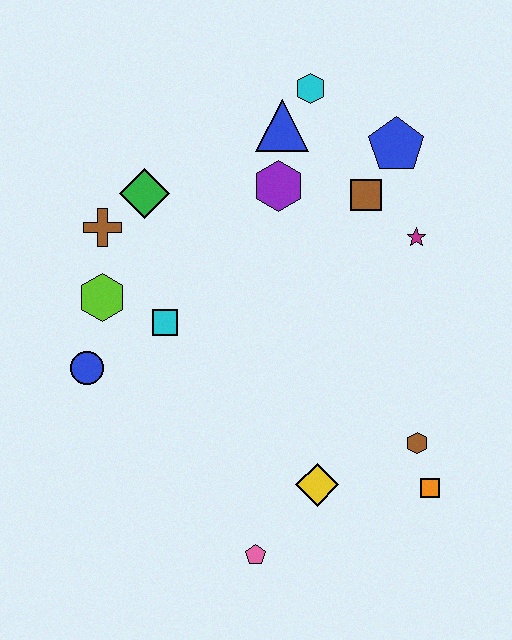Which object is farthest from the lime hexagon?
The orange square is farthest from the lime hexagon.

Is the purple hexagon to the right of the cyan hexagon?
No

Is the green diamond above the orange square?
Yes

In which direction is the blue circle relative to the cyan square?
The blue circle is to the left of the cyan square.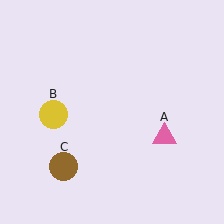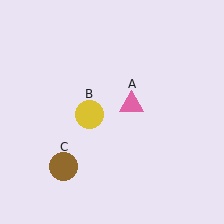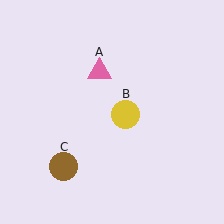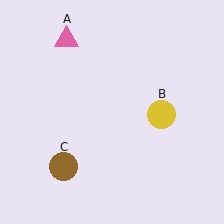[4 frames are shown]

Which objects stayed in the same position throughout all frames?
Brown circle (object C) remained stationary.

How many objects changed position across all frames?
2 objects changed position: pink triangle (object A), yellow circle (object B).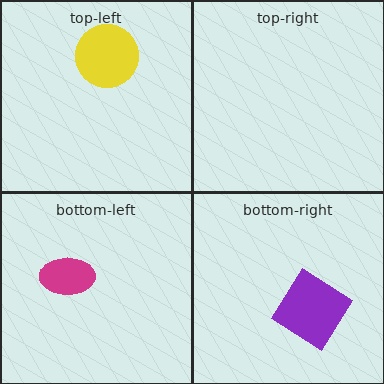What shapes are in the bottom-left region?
The magenta ellipse.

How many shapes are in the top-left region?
1.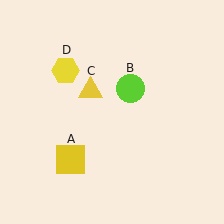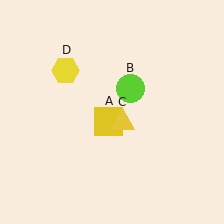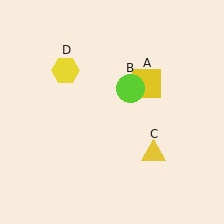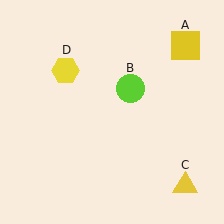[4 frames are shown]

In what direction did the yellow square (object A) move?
The yellow square (object A) moved up and to the right.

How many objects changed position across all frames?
2 objects changed position: yellow square (object A), yellow triangle (object C).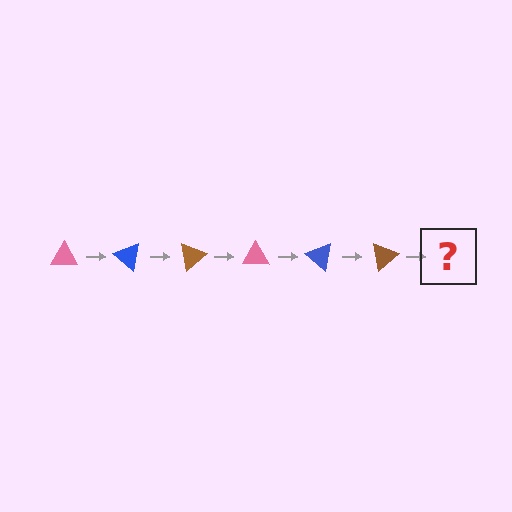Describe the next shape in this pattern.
It should be a pink triangle, rotated 240 degrees from the start.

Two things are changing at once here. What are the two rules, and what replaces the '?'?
The two rules are that it rotates 40 degrees each step and the color cycles through pink, blue, and brown. The '?' should be a pink triangle, rotated 240 degrees from the start.